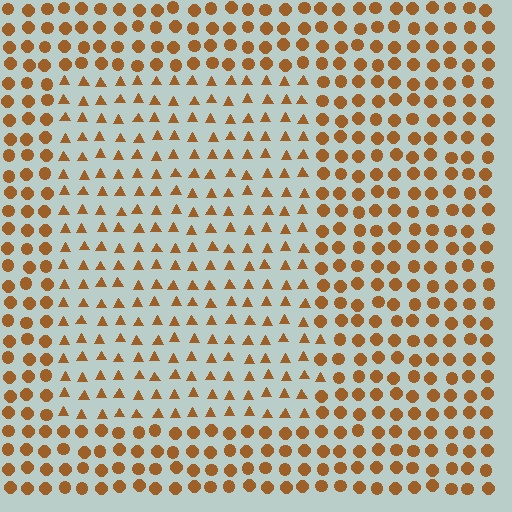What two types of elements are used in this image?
The image uses triangles inside the rectangle region and circles outside it.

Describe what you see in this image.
The image is filled with small brown elements arranged in a uniform grid. A rectangle-shaped region contains triangles, while the surrounding area contains circles. The boundary is defined purely by the change in element shape.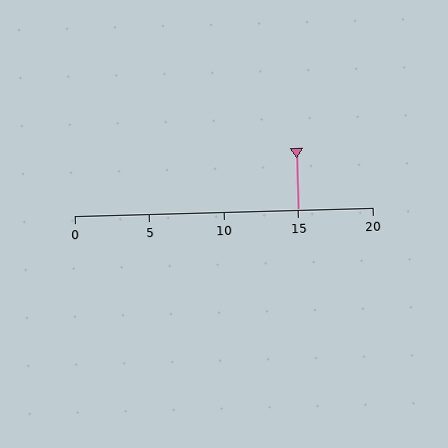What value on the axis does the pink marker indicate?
The marker indicates approximately 15.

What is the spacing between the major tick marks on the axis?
The major ticks are spaced 5 apart.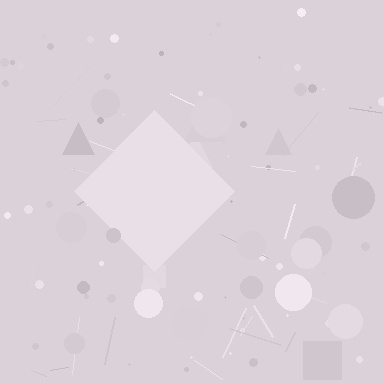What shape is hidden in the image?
A diamond is hidden in the image.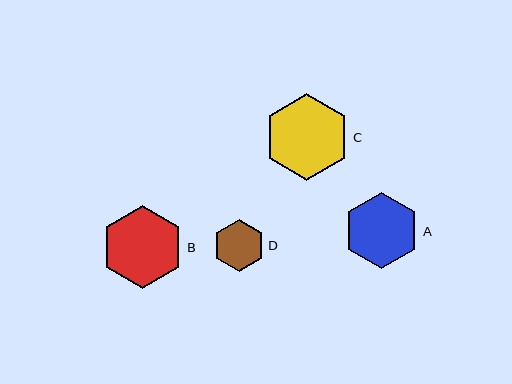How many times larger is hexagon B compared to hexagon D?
Hexagon B is approximately 1.6 times the size of hexagon D.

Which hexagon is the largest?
Hexagon C is the largest with a size of approximately 87 pixels.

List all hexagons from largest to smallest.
From largest to smallest: C, B, A, D.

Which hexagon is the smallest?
Hexagon D is the smallest with a size of approximately 52 pixels.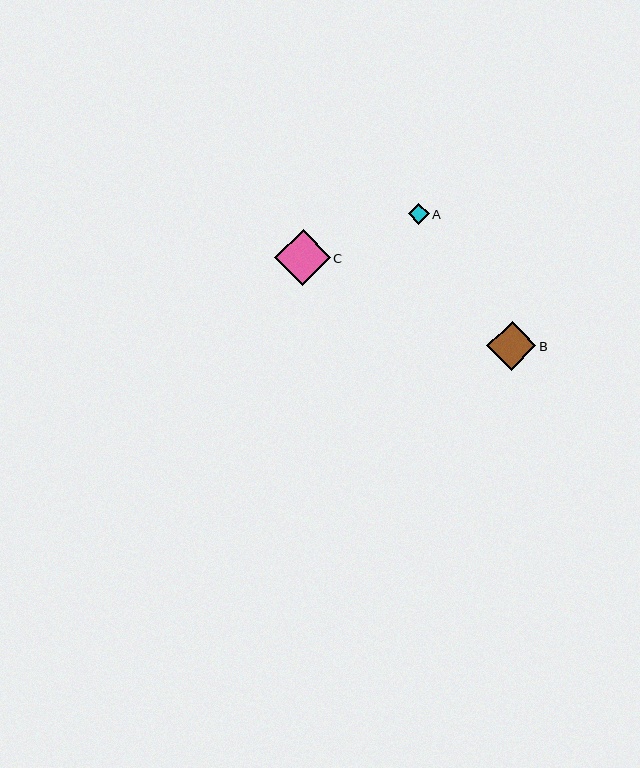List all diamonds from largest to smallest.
From largest to smallest: C, B, A.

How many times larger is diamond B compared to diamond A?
Diamond B is approximately 2.4 times the size of diamond A.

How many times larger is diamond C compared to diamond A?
Diamond C is approximately 2.7 times the size of diamond A.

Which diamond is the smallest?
Diamond A is the smallest with a size of approximately 21 pixels.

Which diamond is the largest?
Diamond C is the largest with a size of approximately 56 pixels.